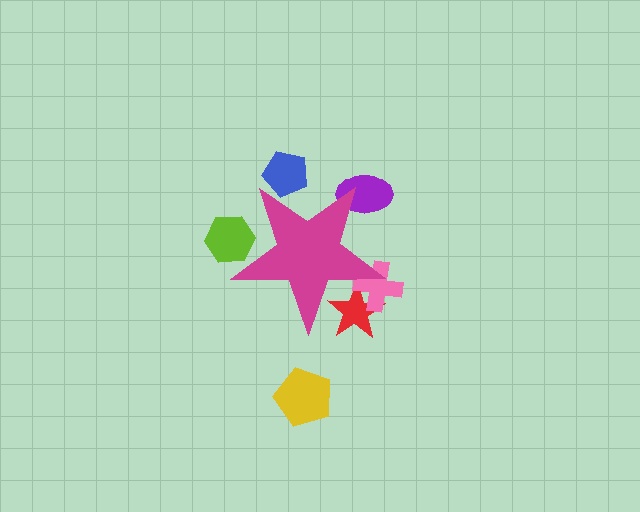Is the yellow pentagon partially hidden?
No, the yellow pentagon is fully visible.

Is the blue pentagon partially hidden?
Yes, the blue pentagon is partially hidden behind the magenta star.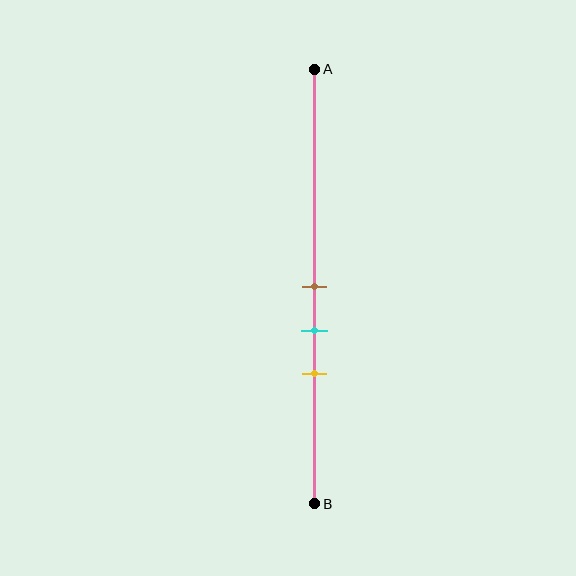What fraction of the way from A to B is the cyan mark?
The cyan mark is approximately 60% (0.6) of the way from A to B.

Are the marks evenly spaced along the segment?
Yes, the marks are approximately evenly spaced.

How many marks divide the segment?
There are 3 marks dividing the segment.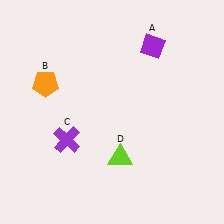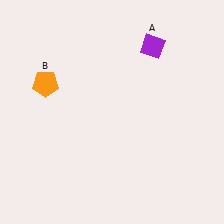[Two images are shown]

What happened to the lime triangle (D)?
The lime triangle (D) was removed in Image 2. It was in the bottom-right area of Image 1.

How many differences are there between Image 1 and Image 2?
There are 2 differences between the two images.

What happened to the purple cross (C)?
The purple cross (C) was removed in Image 2. It was in the bottom-left area of Image 1.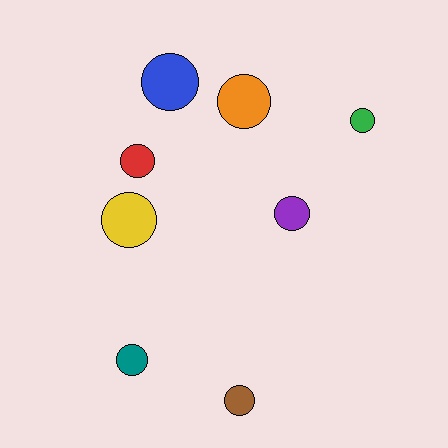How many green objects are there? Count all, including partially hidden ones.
There is 1 green object.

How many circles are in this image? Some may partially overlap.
There are 8 circles.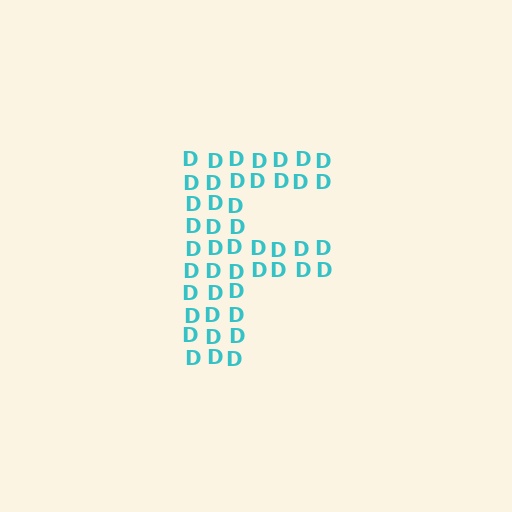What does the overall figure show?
The overall figure shows the letter F.